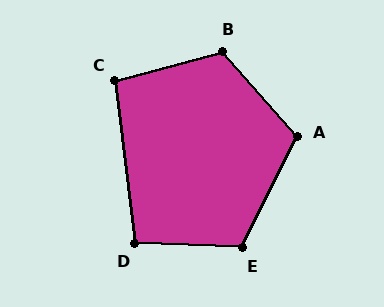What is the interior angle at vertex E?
Approximately 114 degrees (obtuse).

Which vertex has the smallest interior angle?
C, at approximately 98 degrees.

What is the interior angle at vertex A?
Approximately 112 degrees (obtuse).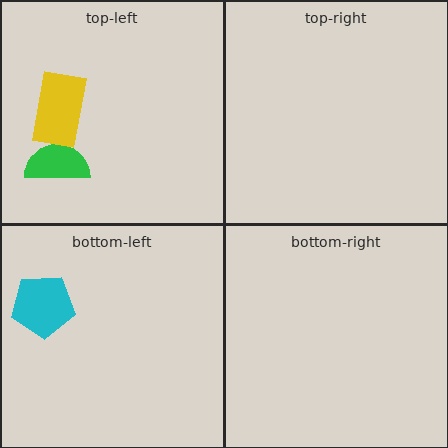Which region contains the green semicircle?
The top-left region.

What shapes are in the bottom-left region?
The cyan pentagon.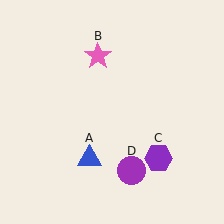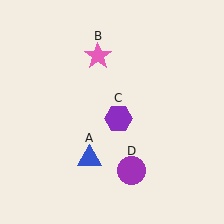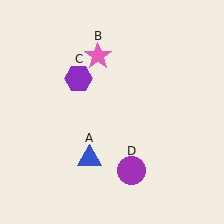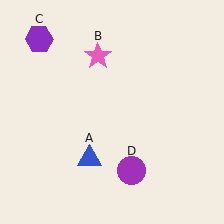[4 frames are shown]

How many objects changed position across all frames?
1 object changed position: purple hexagon (object C).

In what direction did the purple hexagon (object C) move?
The purple hexagon (object C) moved up and to the left.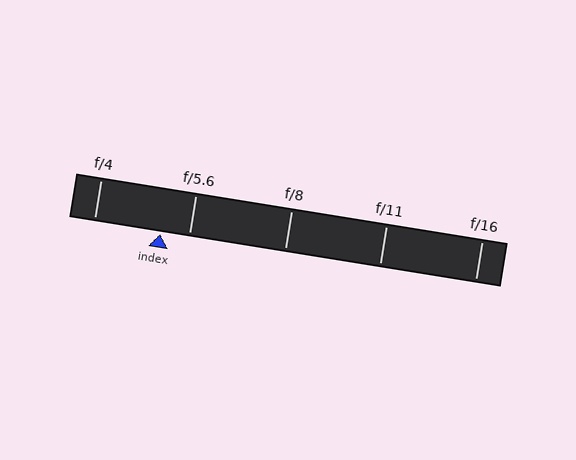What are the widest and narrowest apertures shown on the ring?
The widest aperture shown is f/4 and the narrowest is f/16.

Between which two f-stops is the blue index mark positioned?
The index mark is between f/4 and f/5.6.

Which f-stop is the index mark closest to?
The index mark is closest to f/5.6.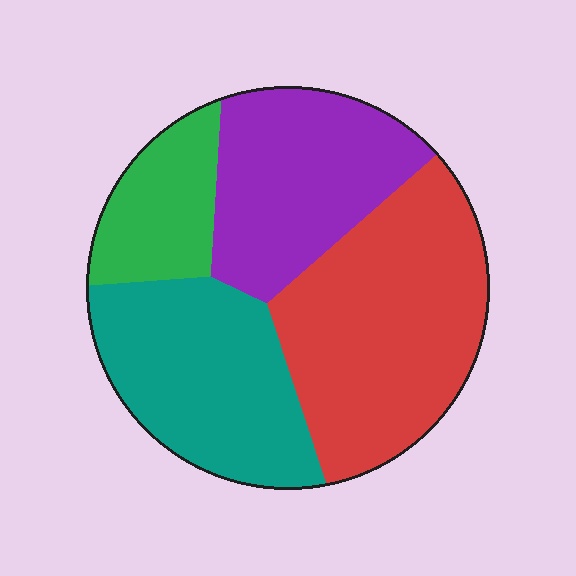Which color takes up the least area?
Green, at roughly 15%.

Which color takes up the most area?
Red, at roughly 35%.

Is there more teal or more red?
Red.